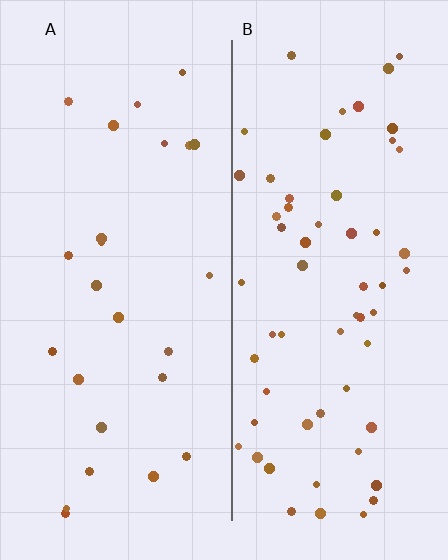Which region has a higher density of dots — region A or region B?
B (the right).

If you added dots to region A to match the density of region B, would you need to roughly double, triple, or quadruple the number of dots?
Approximately double.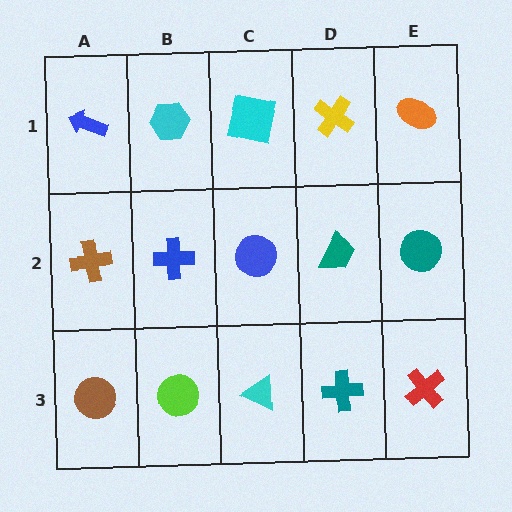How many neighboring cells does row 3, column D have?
3.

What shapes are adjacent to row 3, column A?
A brown cross (row 2, column A), a lime circle (row 3, column B).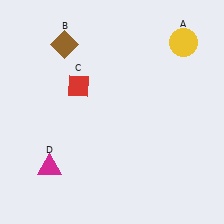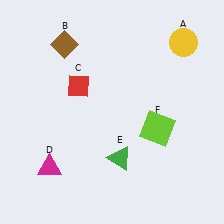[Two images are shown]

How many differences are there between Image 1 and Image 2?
There are 2 differences between the two images.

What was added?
A green triangle (E), a lime square (F) were added in Image 2.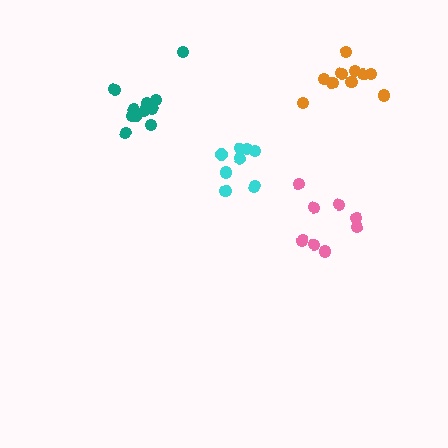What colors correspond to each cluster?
The clusters are colored: pink, teal, cyan, orange.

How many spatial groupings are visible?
There are 4 spatial groupings.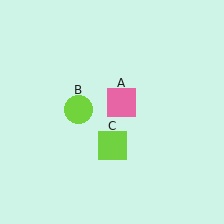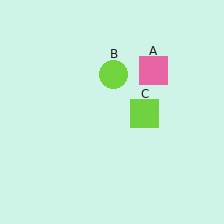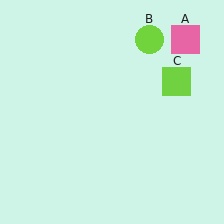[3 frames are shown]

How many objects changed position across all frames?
3 objects changed position: pink square (object A), lime circle (object B), lime square (object C).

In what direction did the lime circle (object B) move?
The lime circle (object B) moved up and to the right.